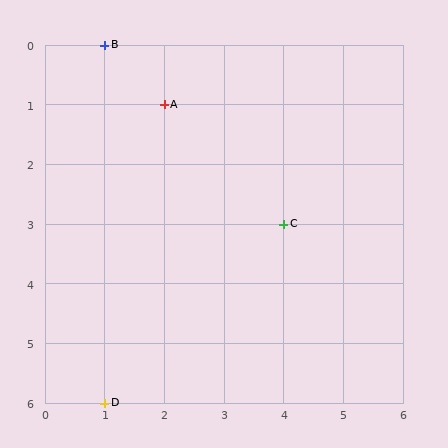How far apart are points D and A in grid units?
Points D and A are 1 column and 5 rows apart (about 5.1 grid units diagonally).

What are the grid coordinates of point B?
Point B is at grid coordinates (1, 0).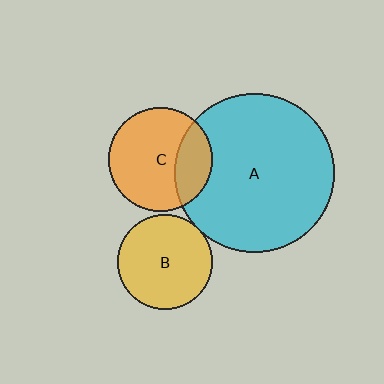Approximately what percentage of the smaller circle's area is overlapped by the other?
Approximately 25%.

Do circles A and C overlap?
Yes.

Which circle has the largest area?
Circle A (cyan).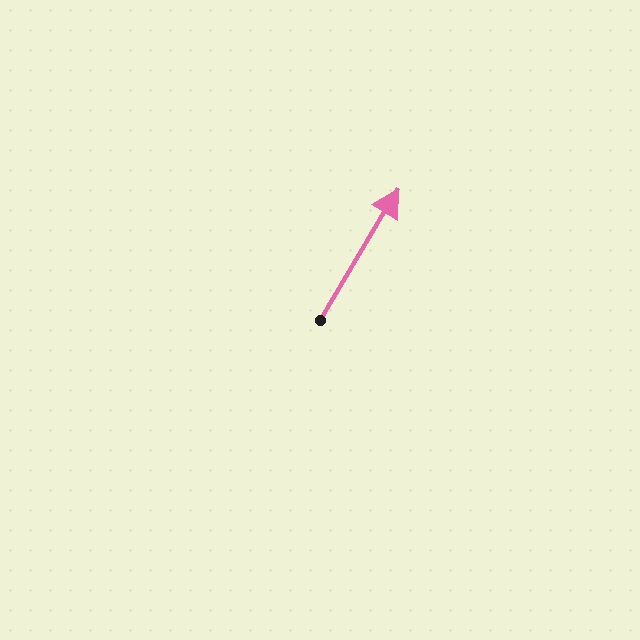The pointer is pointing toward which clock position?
Roughly 1 o'clock.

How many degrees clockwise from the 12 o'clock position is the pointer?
Approximately 31 degrees.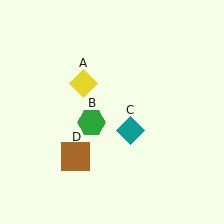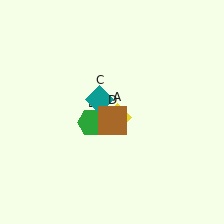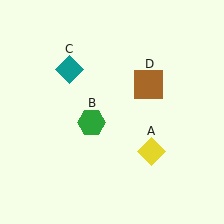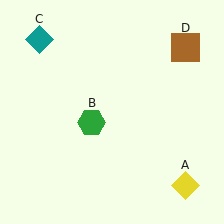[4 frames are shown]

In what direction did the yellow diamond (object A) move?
The yellow diamond (object A) moved down and to the right.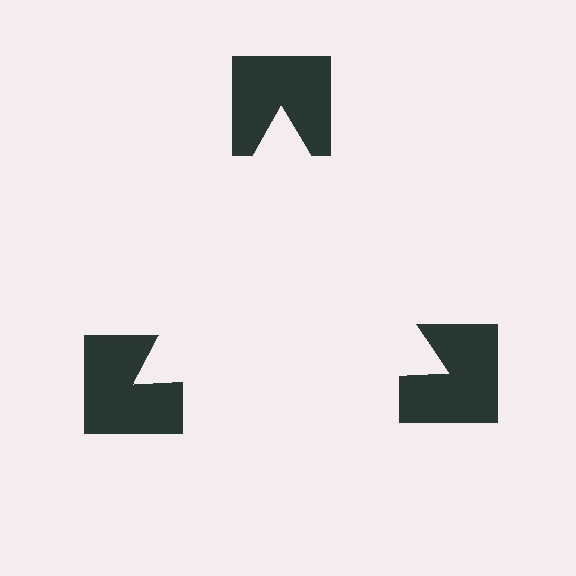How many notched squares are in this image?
There are 3 — one at each vertex of the illusory triangle.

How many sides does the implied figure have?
3 sides.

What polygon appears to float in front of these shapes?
An illusory triangle — its edges are inferred from the aligned wedge cuts in the notched squares, not physically drawn.